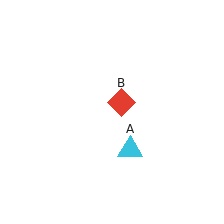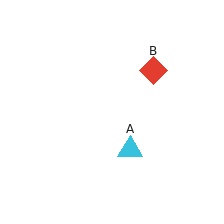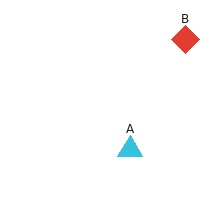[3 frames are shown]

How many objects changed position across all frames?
1 object changed position: red diamond (object B).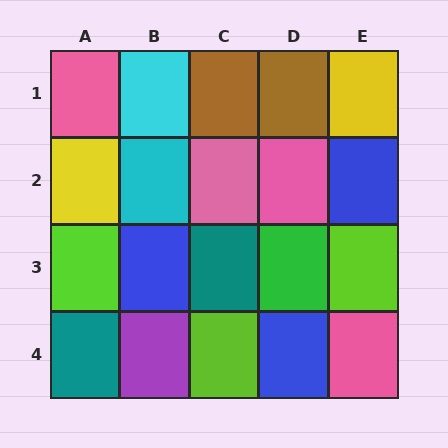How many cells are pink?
4 cells are pink.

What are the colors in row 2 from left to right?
Yellow, cyan, pink, pink, blue.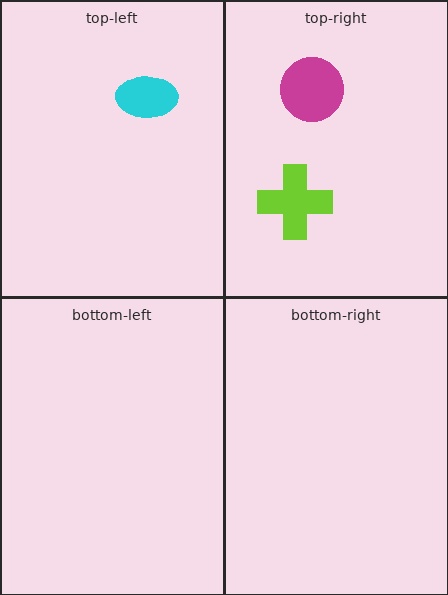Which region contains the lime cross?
The top-right region.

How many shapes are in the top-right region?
2.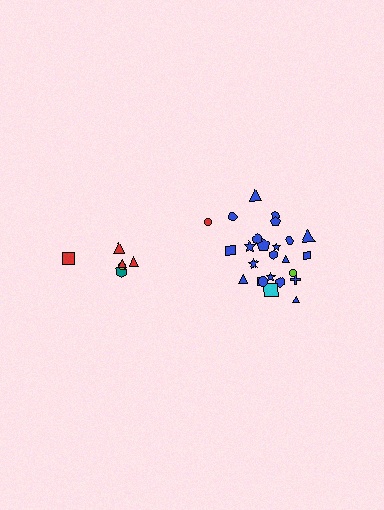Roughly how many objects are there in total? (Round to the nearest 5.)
Roughly 30 objects in total.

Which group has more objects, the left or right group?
The right group.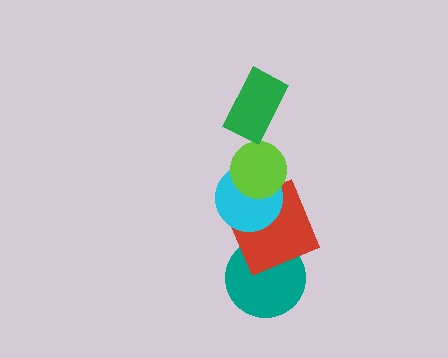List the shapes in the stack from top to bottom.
From top to bottom: the green rectangle, the lime circle, the cyan circle, the red square, the teal circle.